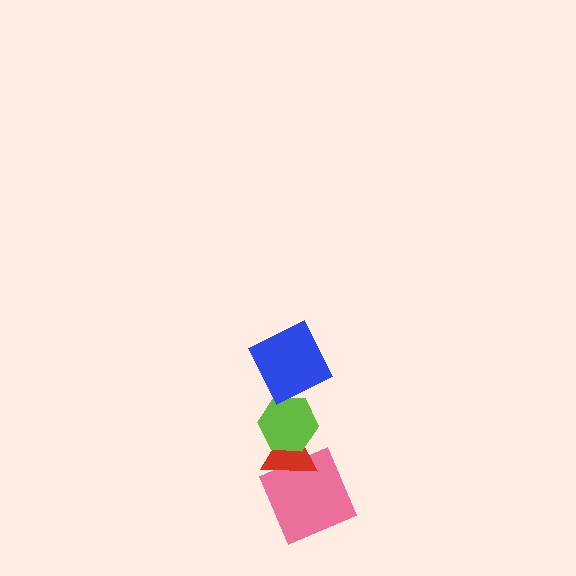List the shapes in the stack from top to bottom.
From top to bottom: the blue square, the lime hexagon, the red triangle, the pink square.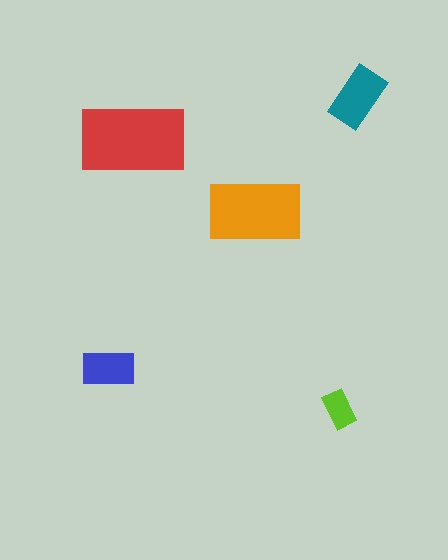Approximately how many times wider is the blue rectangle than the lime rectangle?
About 1.5 times wider.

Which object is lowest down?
The lime rectangle is bottommost.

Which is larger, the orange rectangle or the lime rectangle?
The orange one.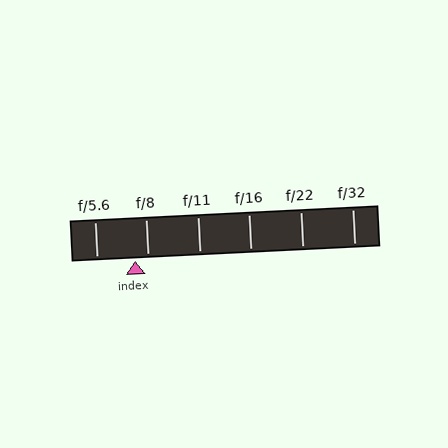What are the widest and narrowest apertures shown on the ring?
The widest aperture shown is f/5.6 and the narrowest is f/32.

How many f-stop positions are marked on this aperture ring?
There are 6 f-stop positions marked.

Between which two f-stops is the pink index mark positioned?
The index mark is between f/5.6 and f/8.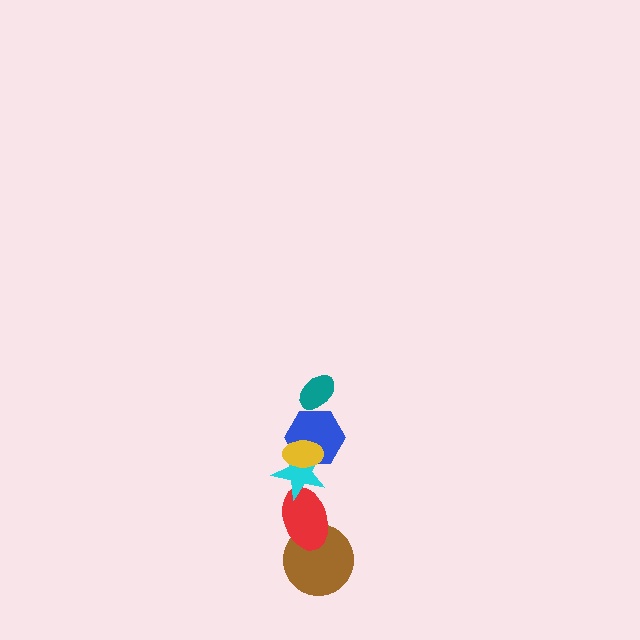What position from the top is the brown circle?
The brown circle is 6th from the top.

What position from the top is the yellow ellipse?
The yellow ellipse is 2nd from the top.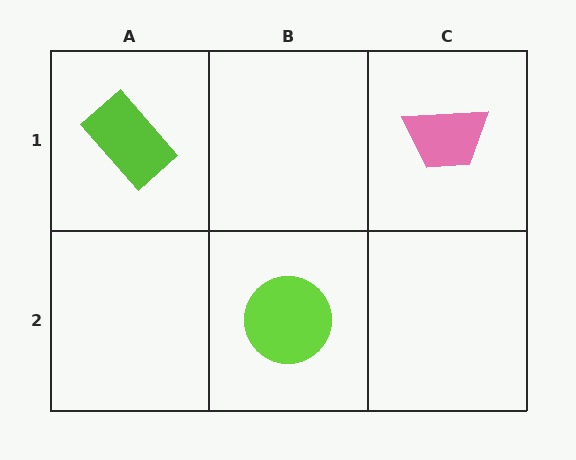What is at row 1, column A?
A lime rectangle.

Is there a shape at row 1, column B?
No, that cell is empty.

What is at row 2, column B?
A lime circle.